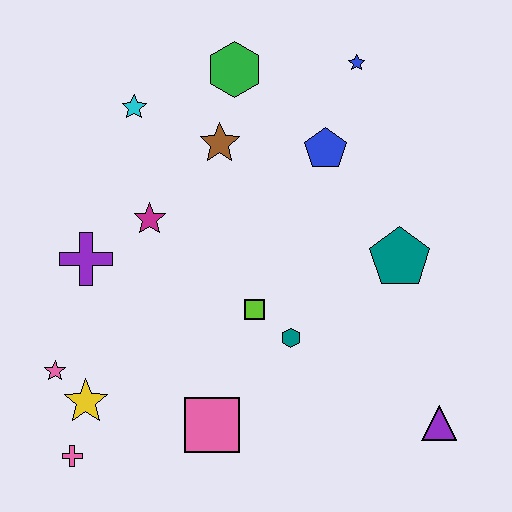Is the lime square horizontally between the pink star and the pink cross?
No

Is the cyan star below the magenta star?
No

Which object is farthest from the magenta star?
The purple triangle is farthest from the magenta star.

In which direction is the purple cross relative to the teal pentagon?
The purple cross is to the left of the teal pentagon.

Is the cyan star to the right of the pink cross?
Yes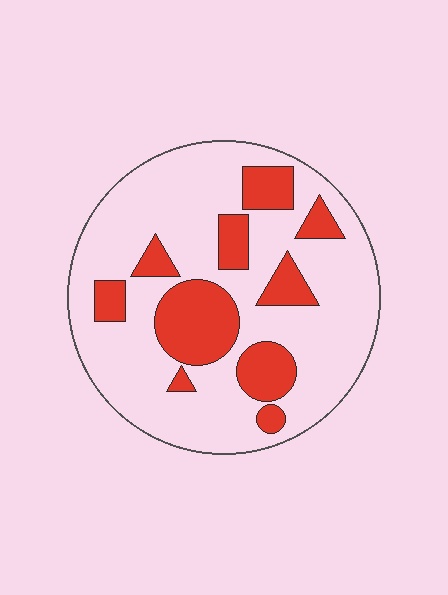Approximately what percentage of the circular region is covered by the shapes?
Approximately 25%.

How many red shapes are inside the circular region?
10.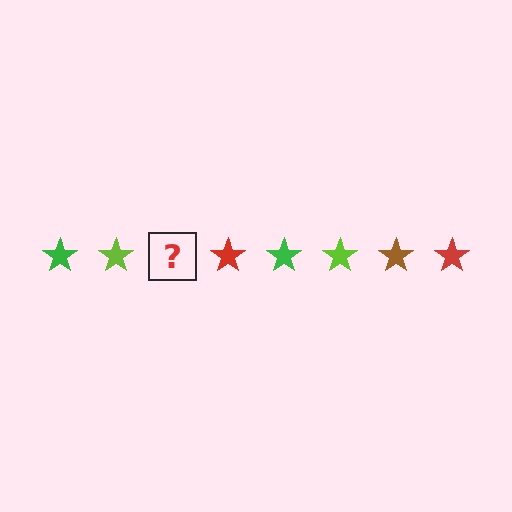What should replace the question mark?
The question mark should be replaced with a brown star.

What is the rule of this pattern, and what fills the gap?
The rule is that the pattern cycles through green, lime, brown, red stars. The gap should be filled with a brown star.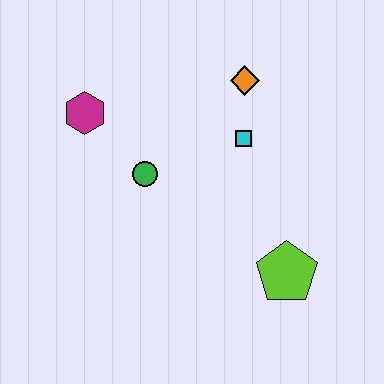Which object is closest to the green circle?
The magenta hexagon is closest to the green circle.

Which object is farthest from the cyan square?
The magenta hexagon is farthest from the cyan square.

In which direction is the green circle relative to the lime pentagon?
The green circle is to the left of the lime pentagon.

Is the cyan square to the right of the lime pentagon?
No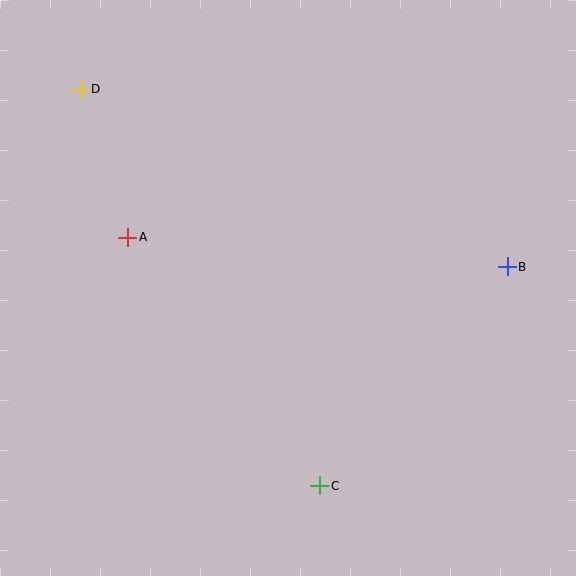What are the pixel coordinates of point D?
Point D is at (80, 89).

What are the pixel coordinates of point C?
Point C is at (320, 486).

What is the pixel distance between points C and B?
The distance between C and B is 288 pixels.